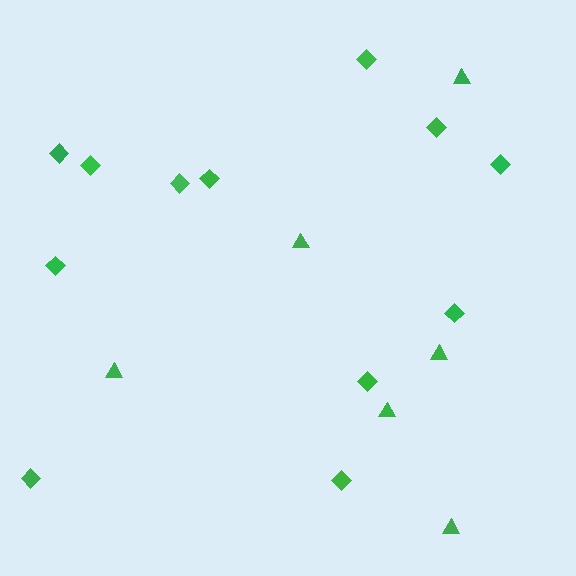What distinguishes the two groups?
There are 2 groups: one group of diamonds (12) and one group of triangles (6).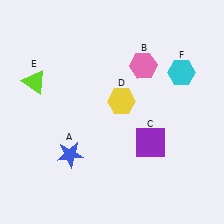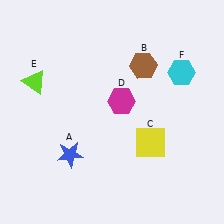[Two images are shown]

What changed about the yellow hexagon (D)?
In Image 1, D is yellow. In Image 2, it changed to magenta.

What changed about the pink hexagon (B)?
In Image 1, B is pink. In Image 2, it changed to brown.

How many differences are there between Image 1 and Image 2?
There are 3 differences between the two images.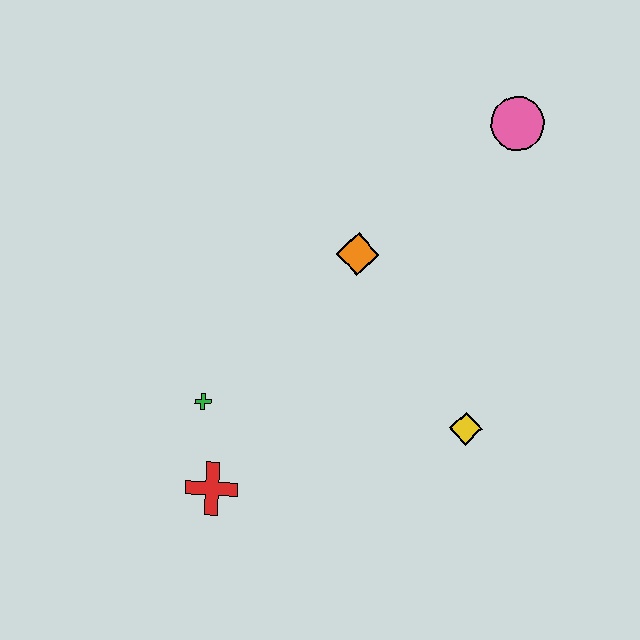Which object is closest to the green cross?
The red cross is closest to the green cross.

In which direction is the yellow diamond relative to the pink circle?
The yellow diamond is below the pink circle.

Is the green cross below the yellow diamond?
No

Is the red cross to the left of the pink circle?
Yes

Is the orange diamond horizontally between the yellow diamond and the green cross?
Yes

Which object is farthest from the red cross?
The pink circle is farthest from the red cross.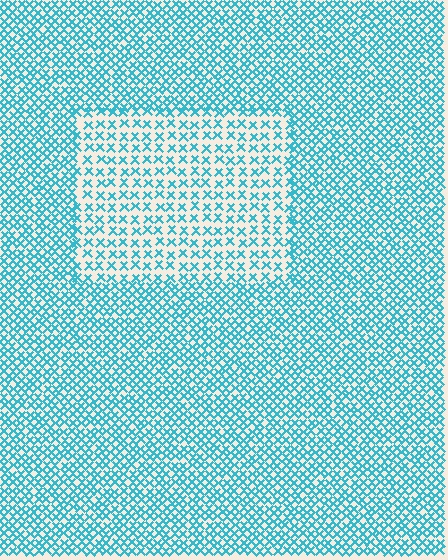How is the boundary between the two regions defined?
The boundary is defined by a change in element density (approximately 1.9x ratio). All elements are the same color, size, and shape.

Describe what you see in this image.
The image contains small cyan elements arranged at two different densities. A rectangle-shaped region is visible where the elements are less densely packed than the surrounding area.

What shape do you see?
I see a rectangle.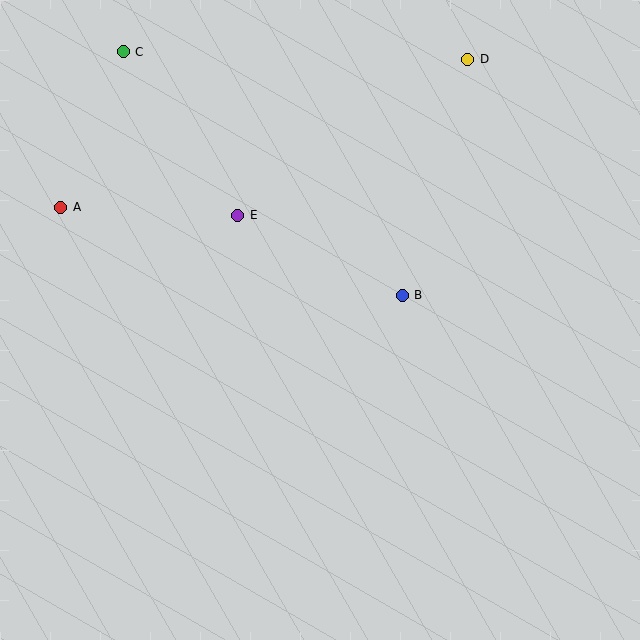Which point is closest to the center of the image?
Point B at (402, 295) is closest to the center.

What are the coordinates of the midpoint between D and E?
The midpoint between D and E is at (353, 137).